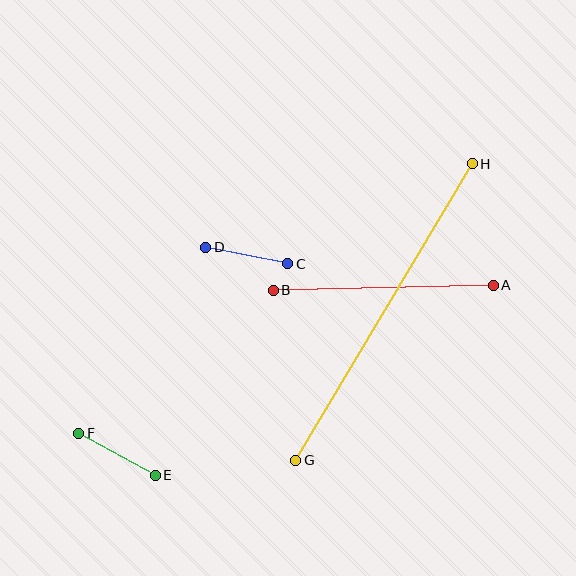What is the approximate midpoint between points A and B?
The midpoint is at approximately (383, 288) pixels.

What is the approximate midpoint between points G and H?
The midpoint is at approximately (384, 312) pixels.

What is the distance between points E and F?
The distance is approximately 87 pixels.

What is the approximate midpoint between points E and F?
The midpoint is at approximately (117, 454) pixels.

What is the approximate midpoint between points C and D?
The midpoint is at approximately (247, 255) pixels.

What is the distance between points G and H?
The distance is approximately 345 pixels.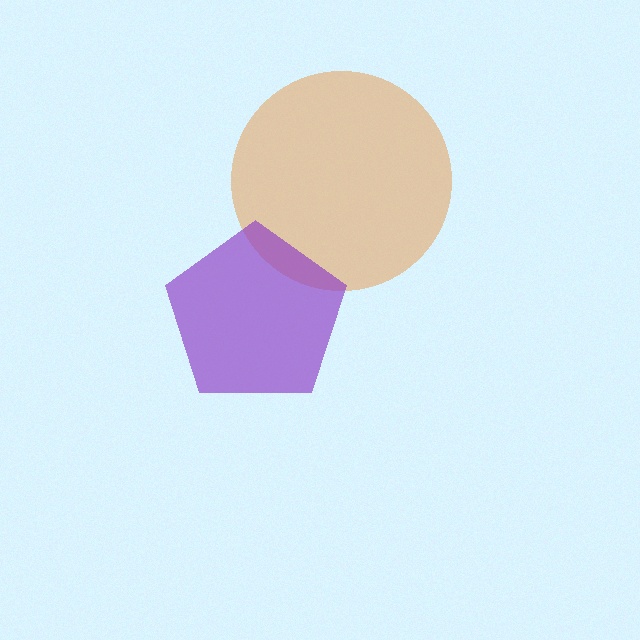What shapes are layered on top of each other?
The layered shapes are: an orange circle, a purple pentagon.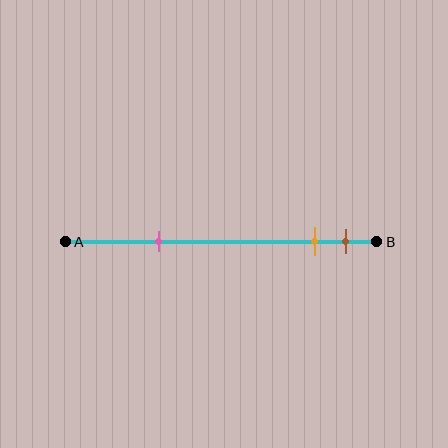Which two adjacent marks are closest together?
The orange and brown marks are the closest adjacent pair.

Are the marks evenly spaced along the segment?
No, the marks are not evenly spaced.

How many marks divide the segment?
There are 3 marks dividing the segment.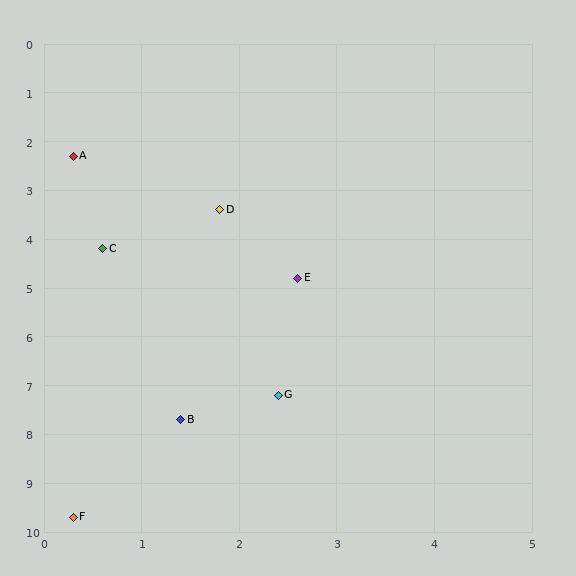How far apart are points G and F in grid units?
Points G and F are about 3.3 grid units apart.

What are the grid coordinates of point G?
Point G is at approximately (2.4, 7.2).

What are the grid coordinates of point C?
Point C is at approximately (0.6, 4.2).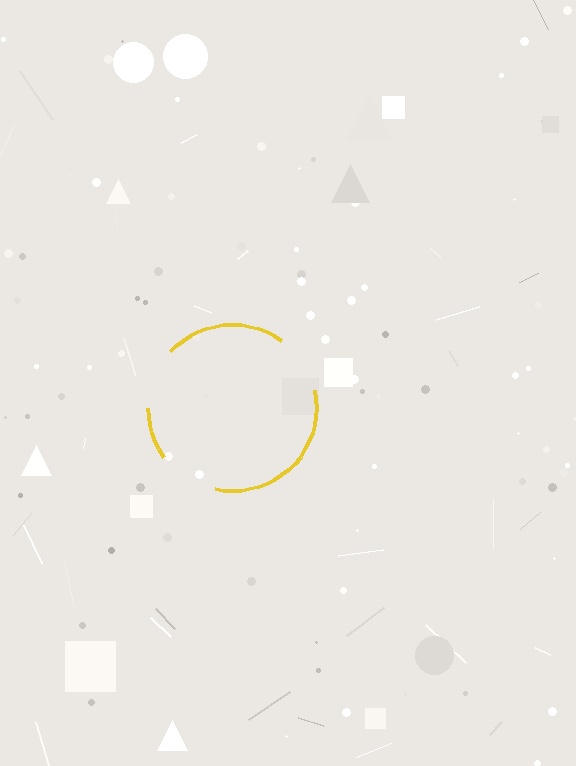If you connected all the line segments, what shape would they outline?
They would outline a circle.